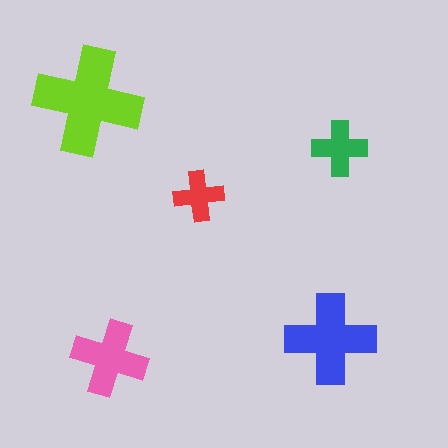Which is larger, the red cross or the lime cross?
The lime one.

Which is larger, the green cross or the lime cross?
The lime one.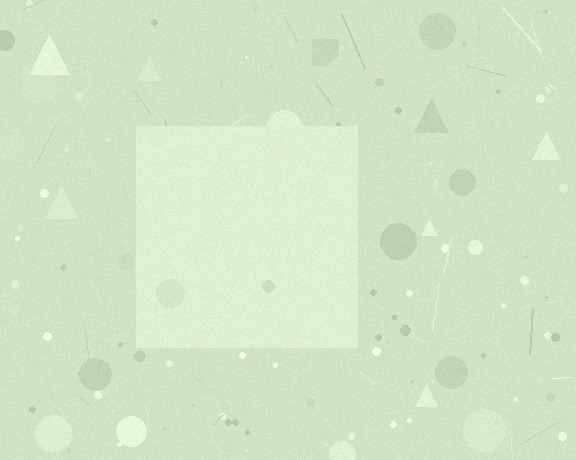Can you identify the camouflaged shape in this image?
The camouflaged shape is a square.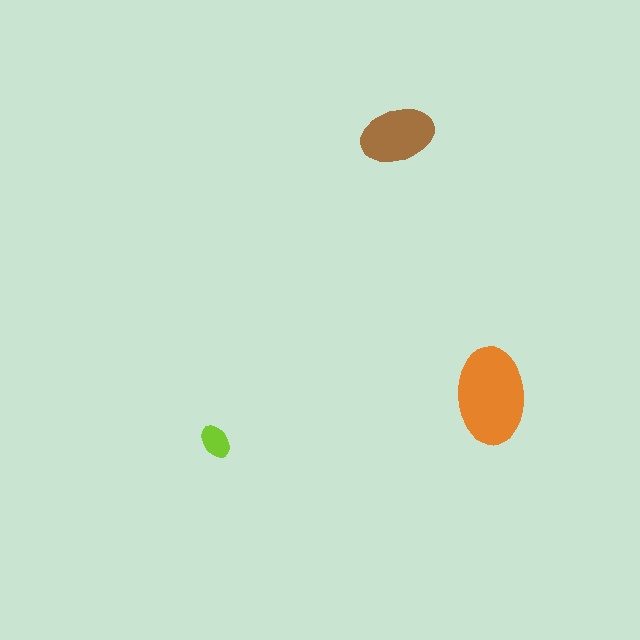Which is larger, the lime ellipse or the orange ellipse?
The orange one.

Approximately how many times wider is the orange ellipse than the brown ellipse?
About 1.5 times wider.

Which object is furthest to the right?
The orange ellipse is rightmost.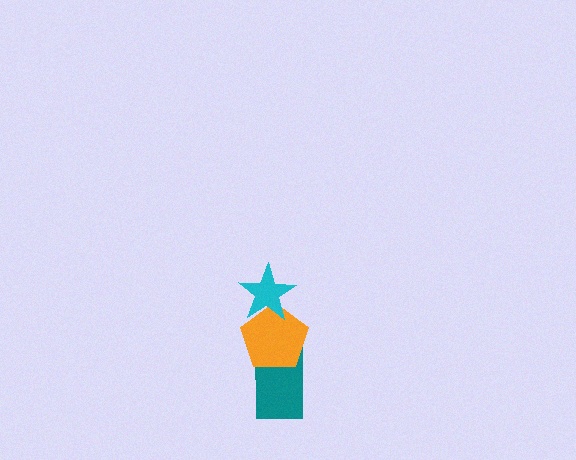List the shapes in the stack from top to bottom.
From top to bottom: the cyan star, the orange pentagon, the teal rectangle.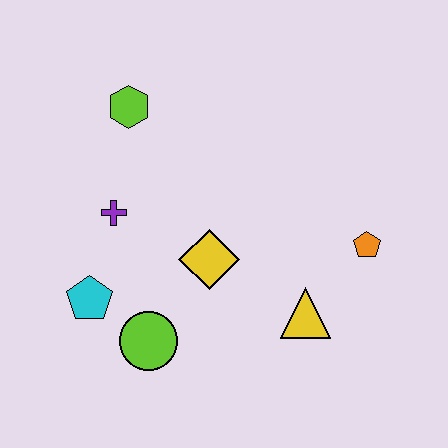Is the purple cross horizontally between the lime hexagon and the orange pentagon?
No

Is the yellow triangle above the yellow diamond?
No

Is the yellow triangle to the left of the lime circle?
No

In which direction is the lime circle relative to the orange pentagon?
The lime circle is to the left of the orange pentagon.